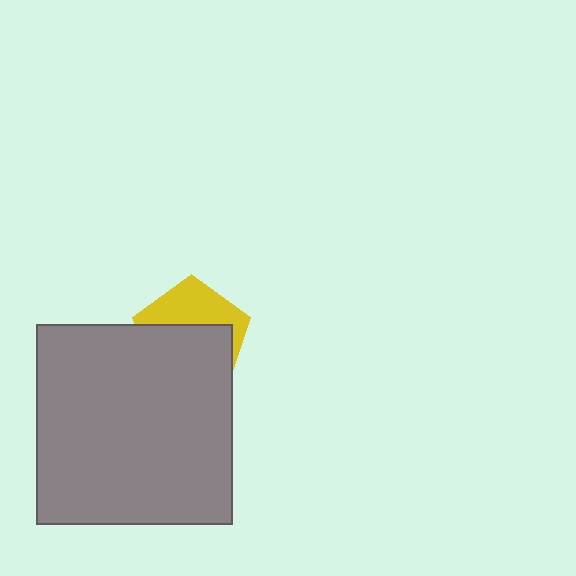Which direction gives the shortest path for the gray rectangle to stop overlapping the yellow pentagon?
Moving down gives the shortest separation.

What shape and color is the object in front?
The object in front is a gray rectangle.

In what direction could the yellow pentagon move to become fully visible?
The yellow pentagon could move up. That would shift it out from behind the gray rectangle entirely.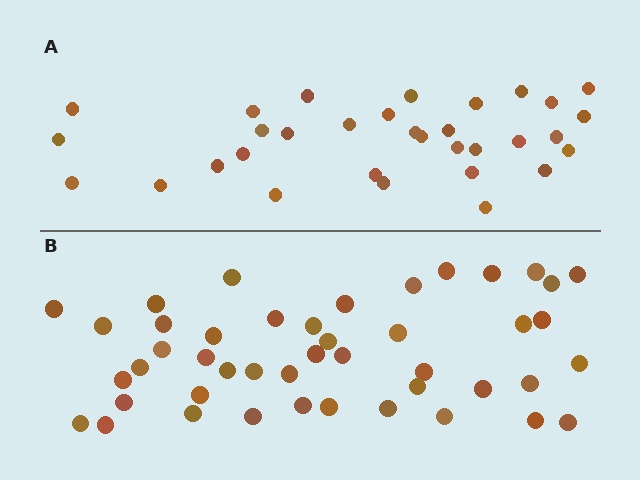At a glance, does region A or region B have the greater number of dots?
Region B (the bottom region) has more dots.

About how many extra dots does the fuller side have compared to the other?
Region B has approximately 15 more dots than region A.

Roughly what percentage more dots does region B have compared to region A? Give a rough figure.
About 40% more.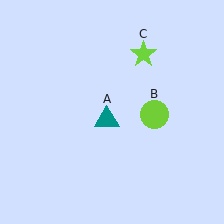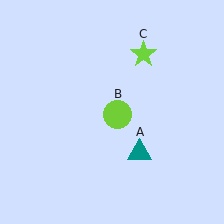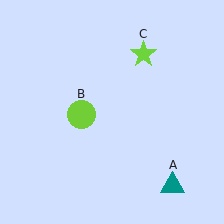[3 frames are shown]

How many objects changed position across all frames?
2 objects changed position: teal triangle (object A), lime circle (object B).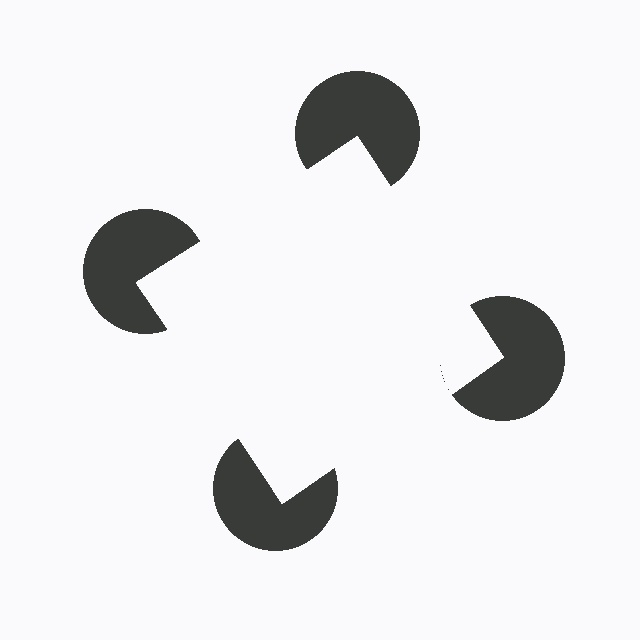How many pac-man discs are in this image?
There are 4 — one at each vertex of the illusory square.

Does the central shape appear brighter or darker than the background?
It typically appears slightly brighter than the background, even though no actual brightness change is drawn.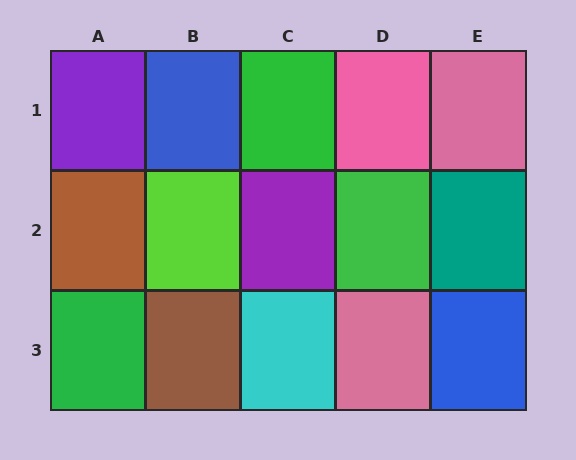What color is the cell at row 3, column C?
Cyan.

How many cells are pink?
3 cells are pink.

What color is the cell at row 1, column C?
Green.